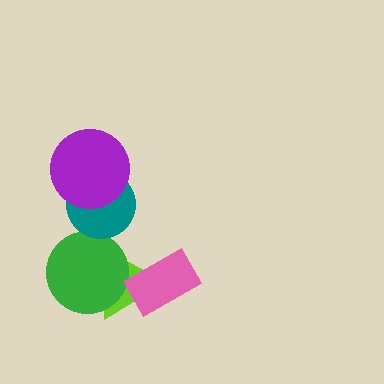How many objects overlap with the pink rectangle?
1 object overlaps with the pink rectangle.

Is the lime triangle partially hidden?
Yes, it is partially covered by another shape.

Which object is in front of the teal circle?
The purple circle is in front of the teal circle.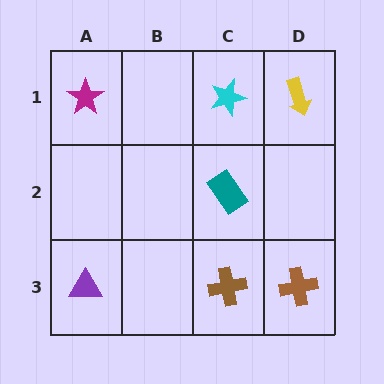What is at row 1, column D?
A yellow arrow.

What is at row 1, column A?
A magenta star.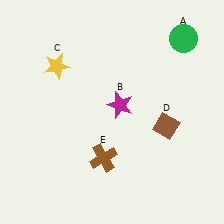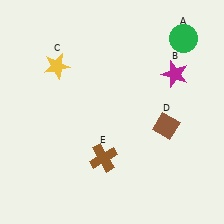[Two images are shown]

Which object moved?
The magenta star (B) moved right.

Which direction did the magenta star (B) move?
The magenta star (B) moved right.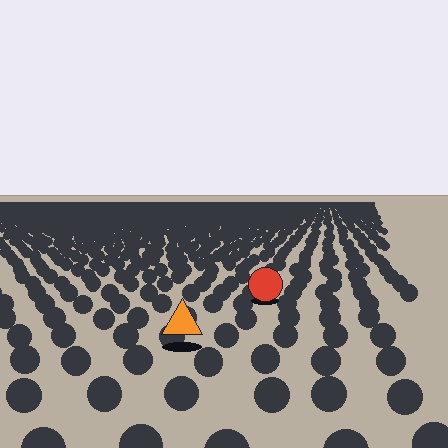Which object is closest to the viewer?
The orange triangle is closest. The texture marks near it are larger and more spread out.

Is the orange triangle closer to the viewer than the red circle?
Yes. The orange triangle is closer — you can tell from the texture gradient: the ground texture is coarser near it.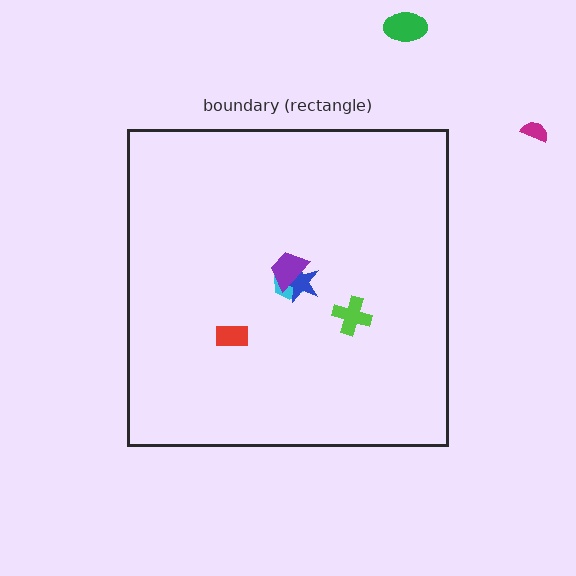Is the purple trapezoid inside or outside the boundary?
Inside.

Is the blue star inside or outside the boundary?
Inside.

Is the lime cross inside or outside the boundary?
Inside.